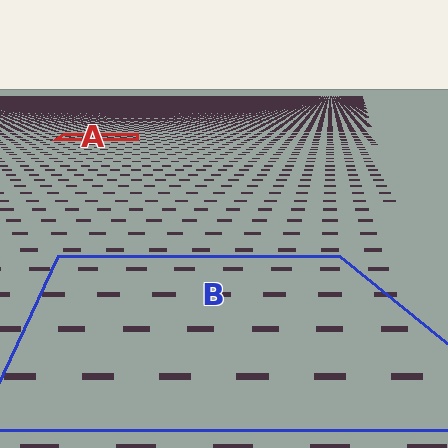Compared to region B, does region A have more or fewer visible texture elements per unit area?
Region A has more texture elements per unit area — they are packed more densely because it is farther away.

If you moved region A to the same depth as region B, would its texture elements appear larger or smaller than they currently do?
They would appear larger. At a closer depth, the same texture elements are projected at a bigger on-screen size.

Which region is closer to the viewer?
Region B is closer. The texture elements there are larger and more spread out.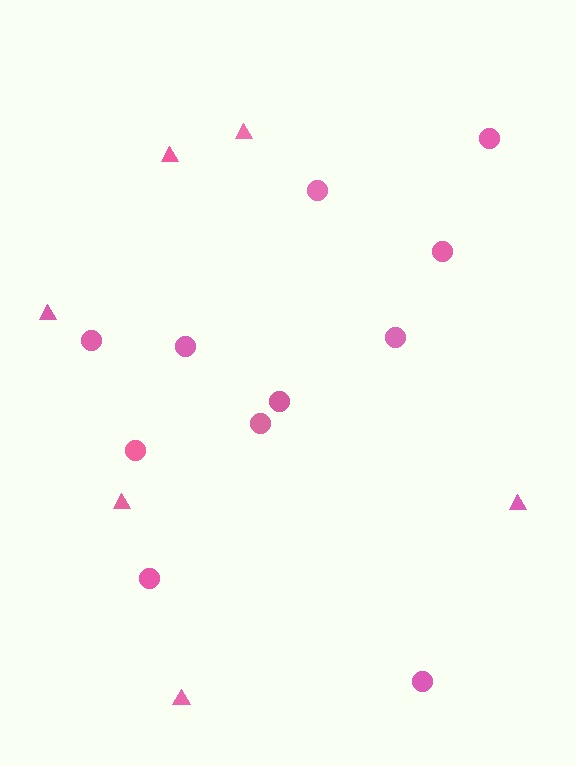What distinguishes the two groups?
There are 2 groups: one group of triangles (6) and one group of circles (11).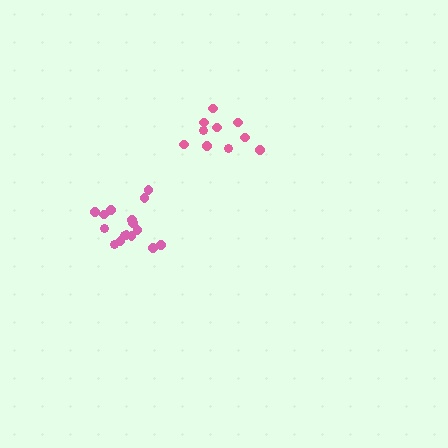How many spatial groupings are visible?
There are 2 spatial groupings.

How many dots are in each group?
Group 1: 10 dots, Group 2: 16 dots (26 total).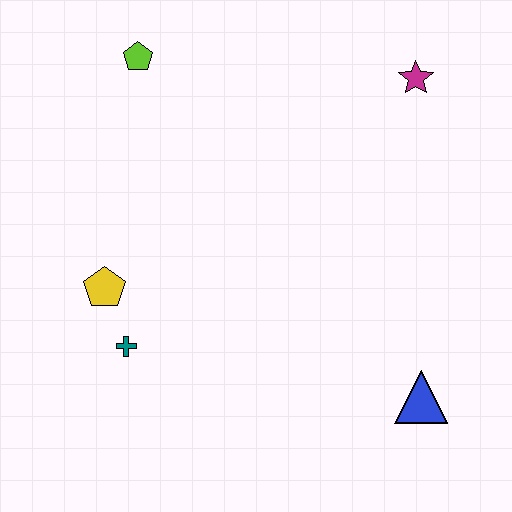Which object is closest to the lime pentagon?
The yellow pentagon is closest to the lime pentagon.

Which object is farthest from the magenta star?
The teal cross is farthest from the magenta star.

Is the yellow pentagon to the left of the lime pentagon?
Yes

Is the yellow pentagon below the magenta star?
Yes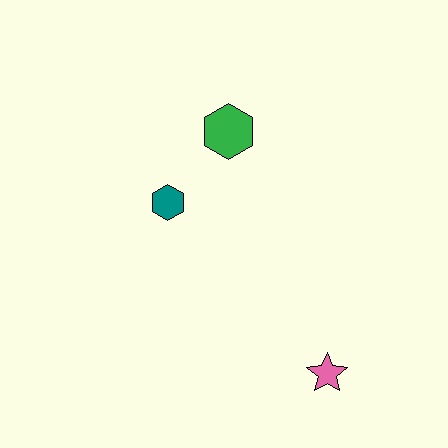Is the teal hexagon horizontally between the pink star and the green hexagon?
No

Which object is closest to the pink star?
The teal hexagon is closest to the pink star.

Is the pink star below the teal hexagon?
Yes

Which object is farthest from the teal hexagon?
The pink star is farthest from the teal hexagon.